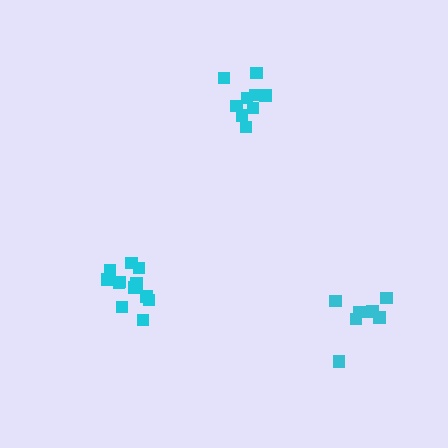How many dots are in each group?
Group 1: 12 dots, Group 2: 9 dots, Group 3: 7 dots (28 total).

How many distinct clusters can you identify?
There are 3 distinct clusters.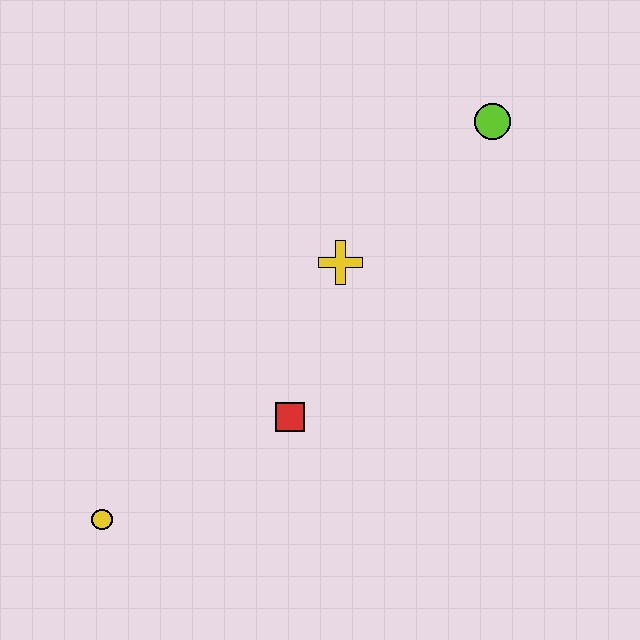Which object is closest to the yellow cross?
The red square is closest to the yellow cross.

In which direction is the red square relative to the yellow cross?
The red square is below the yellow cross.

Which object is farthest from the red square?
The lime circle is farthest from the red square.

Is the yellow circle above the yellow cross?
No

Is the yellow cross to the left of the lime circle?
Yes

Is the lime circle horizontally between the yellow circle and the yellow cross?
No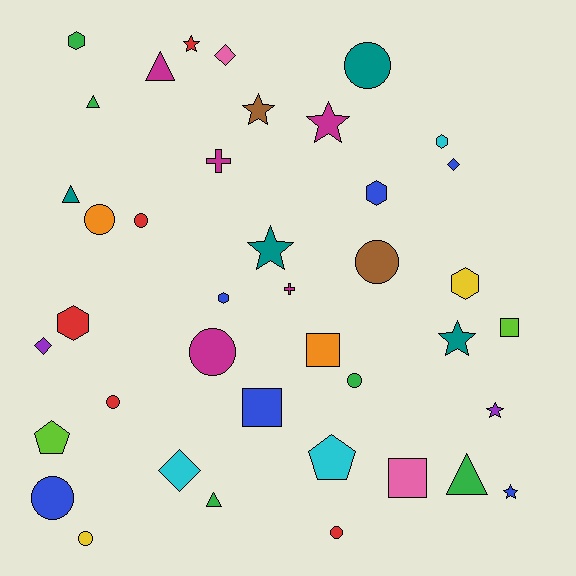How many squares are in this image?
There are 4 squares.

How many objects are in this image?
There are 40 objects.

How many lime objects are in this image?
There are 2 lime objects.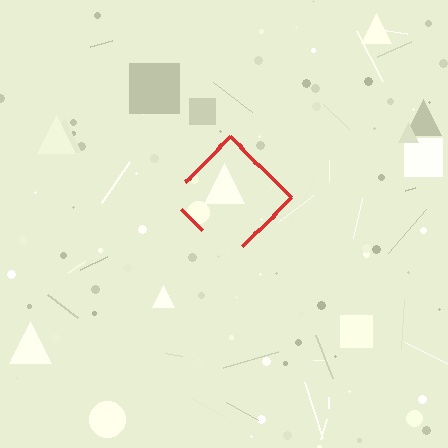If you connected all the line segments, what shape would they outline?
They would outline a diamond.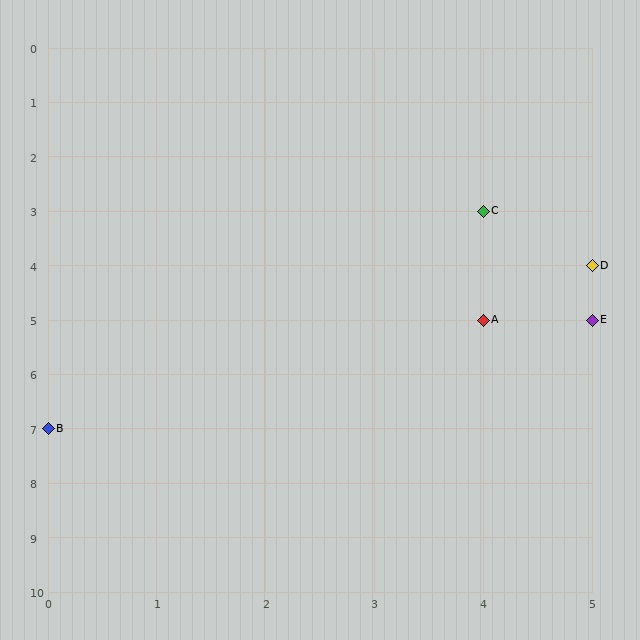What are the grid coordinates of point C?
Point C is at grid coordinates (4, 3).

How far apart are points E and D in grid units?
Points E and D are 1 row apart.